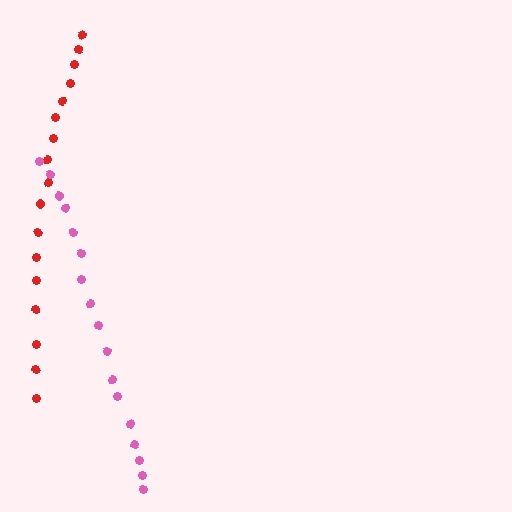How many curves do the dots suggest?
There are 2 distinct paths.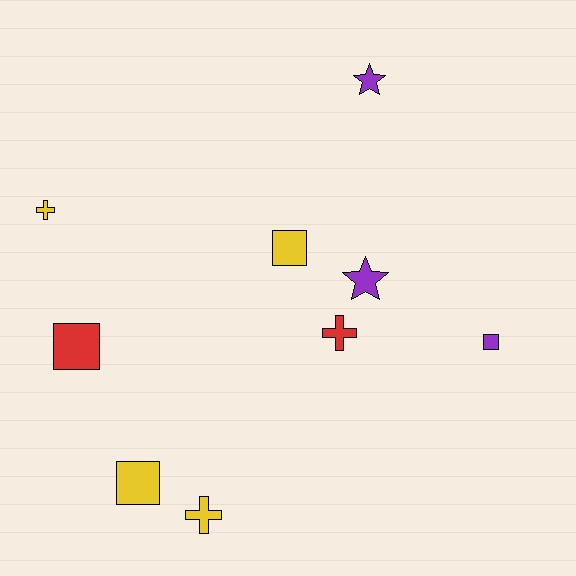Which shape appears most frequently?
Square, with 4 objects.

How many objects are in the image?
There are 9 objects.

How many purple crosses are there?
There are no purple crosses.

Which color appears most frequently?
Yellow, with 4 objects.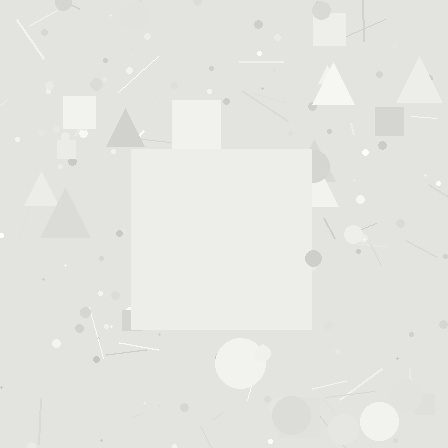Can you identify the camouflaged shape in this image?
The camouflaged shape is a square.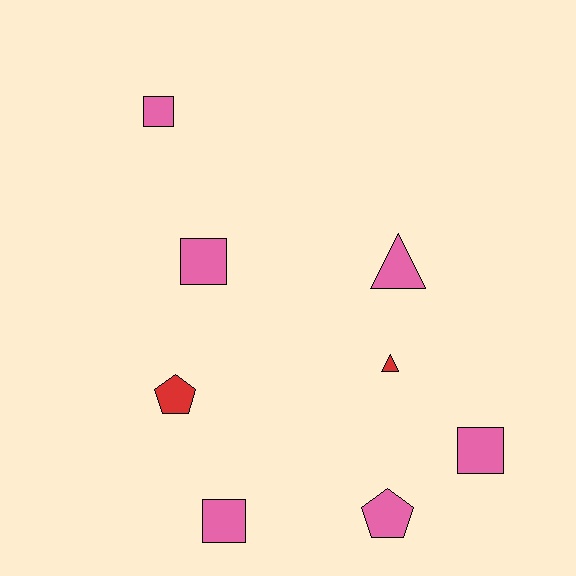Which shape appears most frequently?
Square, with 4 objects.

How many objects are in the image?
There are 8 objects.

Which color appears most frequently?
Pink, with 6 objects.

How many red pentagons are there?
There is 1 red pentagon.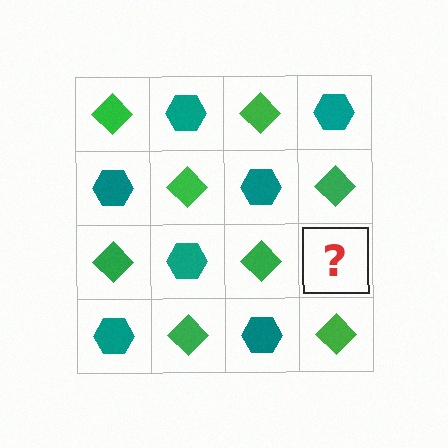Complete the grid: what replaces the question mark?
The question mark should be replaced with a teal hexagon.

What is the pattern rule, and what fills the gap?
The rule is that it alternates green diamond and teal hexagon in a checkerboard pattern. The gap should be filled with a teal hexagon.